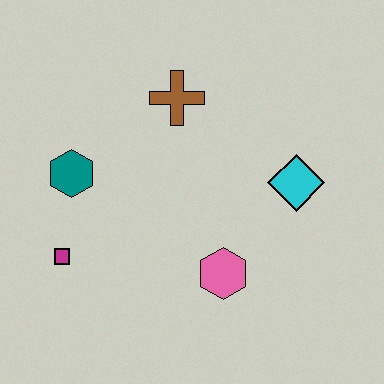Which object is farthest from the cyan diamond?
The magenta square is farthest from the cyan diamond.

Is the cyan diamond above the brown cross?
No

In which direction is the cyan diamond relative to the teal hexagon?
The cyan diamond is to the right of the teal hexagon.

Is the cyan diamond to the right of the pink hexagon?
Yes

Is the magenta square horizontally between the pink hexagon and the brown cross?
No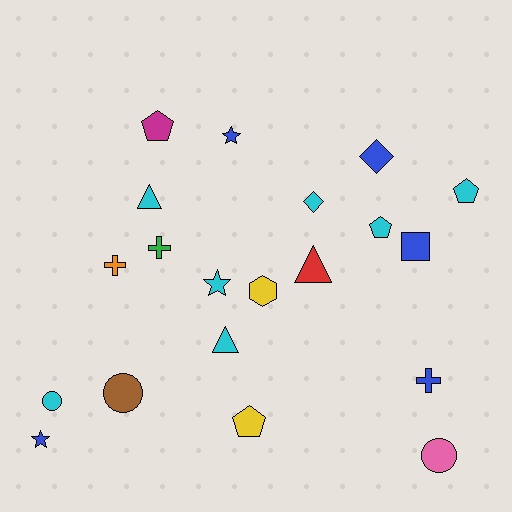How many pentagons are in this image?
There are 4 pentagons.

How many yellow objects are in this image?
There are 2 yellow objects.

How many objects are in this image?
There are 20 objects.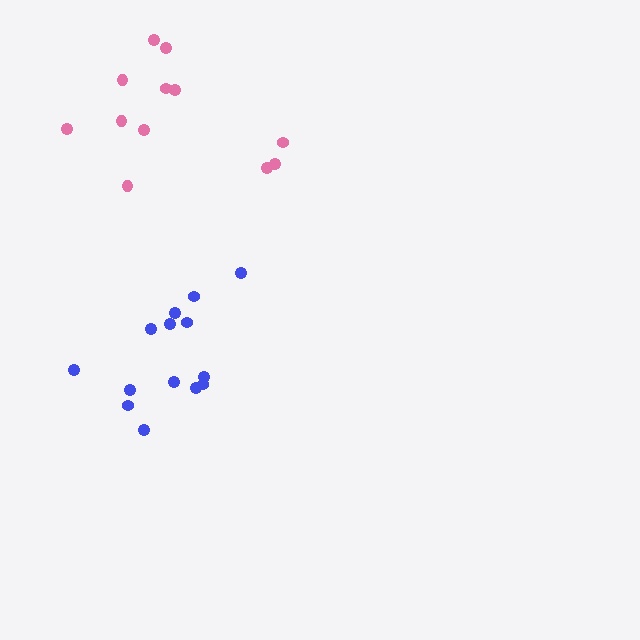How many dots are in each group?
Group 1: 14 dots, Group 2: 12 dots (26 total).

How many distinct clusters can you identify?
There are 2 distinct clusters.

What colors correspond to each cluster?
The clusters are colored: blue, pink.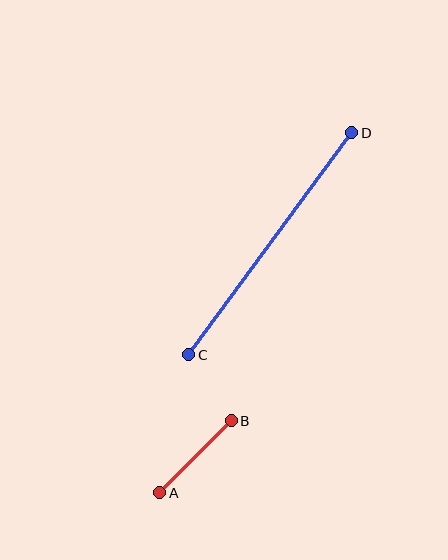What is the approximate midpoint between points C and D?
The midpoint is at approximately (270, 244) pixels.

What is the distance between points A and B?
The distance is approximately 101 pixels.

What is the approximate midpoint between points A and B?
The midpoint is at approximately (196, 457) pixels.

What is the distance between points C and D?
The distance is approximately 275 pixels.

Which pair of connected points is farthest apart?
Points C and D are farthest apart.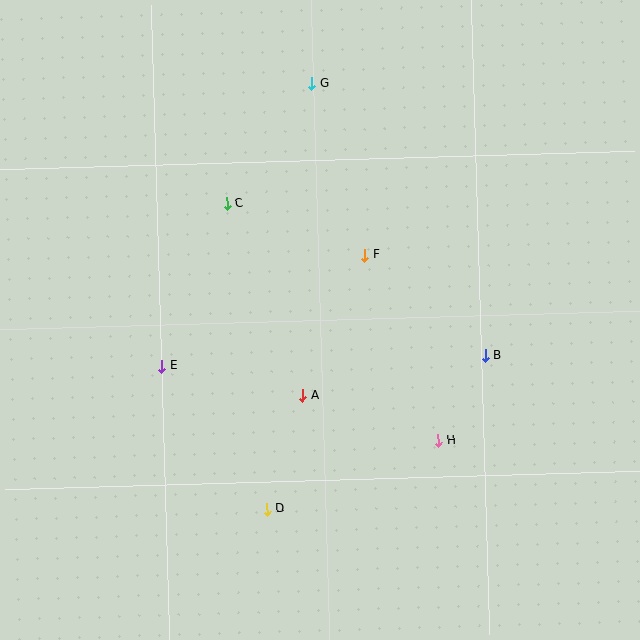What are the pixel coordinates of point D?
Point D is at (267, 509).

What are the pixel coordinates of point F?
Point F is at (365, 255).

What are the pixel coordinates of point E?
Point E is at (162, 366).